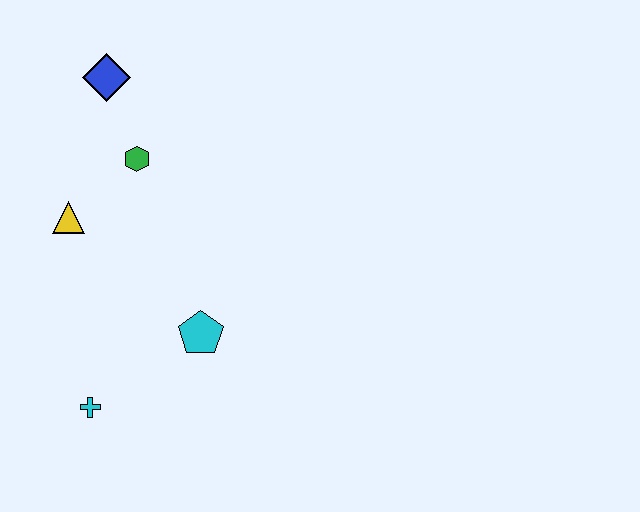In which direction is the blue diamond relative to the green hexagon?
The blue diamond is above the green hexagon.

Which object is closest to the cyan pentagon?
The cyan cross is closest to the cyan pentagon.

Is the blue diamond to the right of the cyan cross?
Yes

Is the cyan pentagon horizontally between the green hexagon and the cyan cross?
No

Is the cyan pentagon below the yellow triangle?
Yes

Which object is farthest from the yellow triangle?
The cyan cross is farthest from the yellow triangle.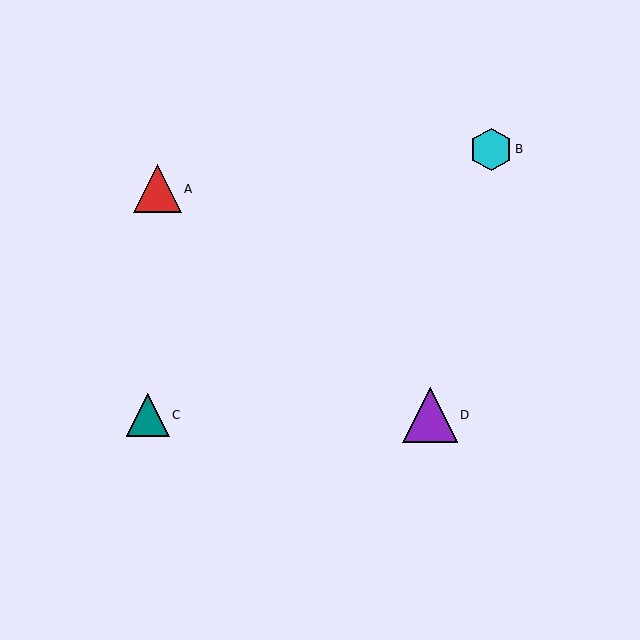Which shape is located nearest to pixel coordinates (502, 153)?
The cyan hexagon (labeled B) at (491, 149) is nearest to that location.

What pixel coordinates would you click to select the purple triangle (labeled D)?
Click at (430, 415) to select the purple triangle D.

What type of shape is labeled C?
Shape C is a teal triangle.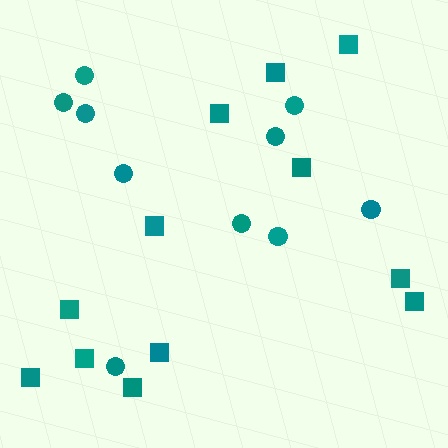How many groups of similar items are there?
There are 2 groups: one group of circles (10) and one group of squares (12).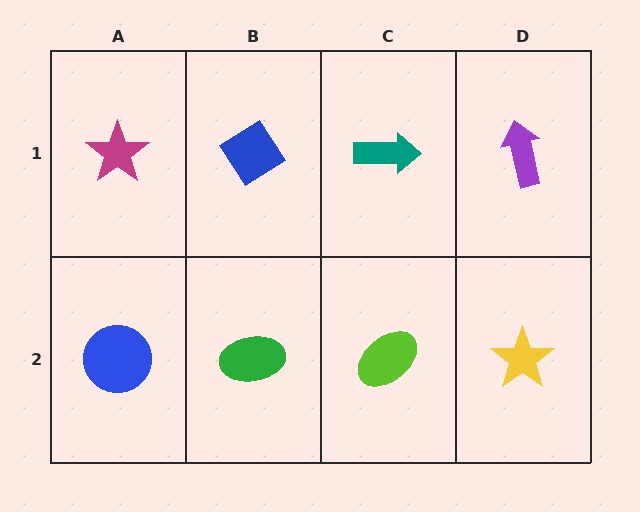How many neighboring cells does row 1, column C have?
3.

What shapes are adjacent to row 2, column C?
A teal arrow (row 1, column C), a green ellipse (row 2, column B), a yellow star (row 2, column D).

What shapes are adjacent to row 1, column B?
A green ellipse (row 2, column B), a magenta star (row 1, column A), a teal arrow (row 1, column C).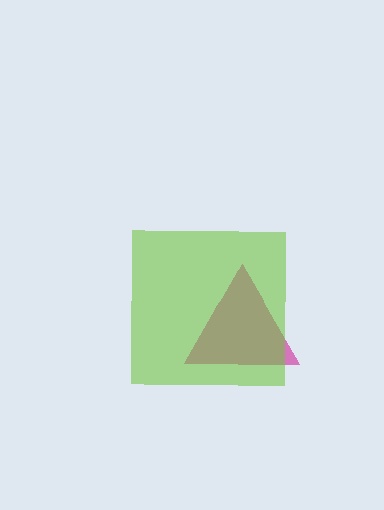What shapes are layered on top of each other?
The layered shapes are: a magenta triangle, a lime square.